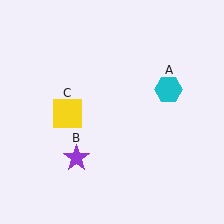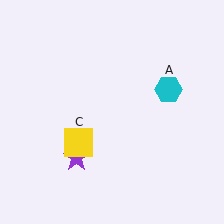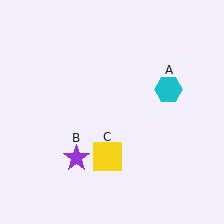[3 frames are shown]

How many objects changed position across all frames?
1 object changed position: yellow square (object C).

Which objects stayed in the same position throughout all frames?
Cyan hexagon (object A) and purple star (object B) remained stationary.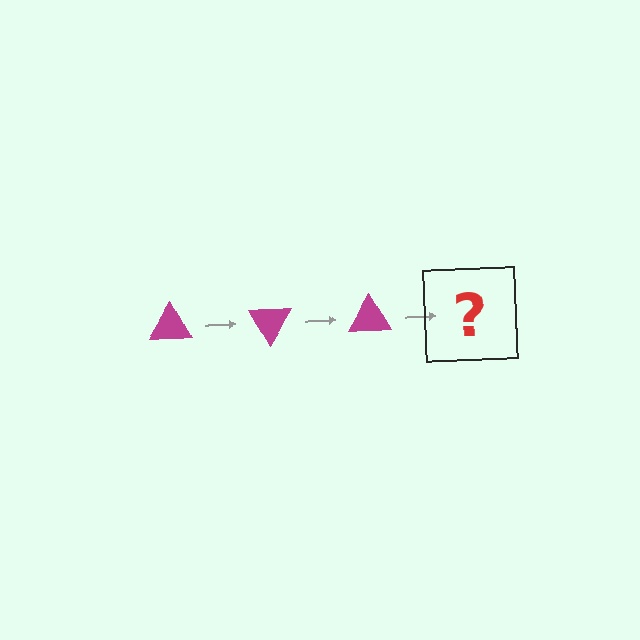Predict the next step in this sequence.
The next step is a magenta triangle rotated 180 degrees.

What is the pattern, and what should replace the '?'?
The pattern is that the triangle rotates 60 degrees each step. The '?' should be a magenta triangle rotated 180 degrees.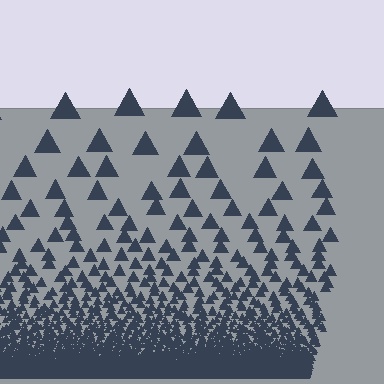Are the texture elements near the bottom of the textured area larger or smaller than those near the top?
Smaller. The gradient is inverted — elements near the bottom are smaller and denser.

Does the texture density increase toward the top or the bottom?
Density increases toward the bottom.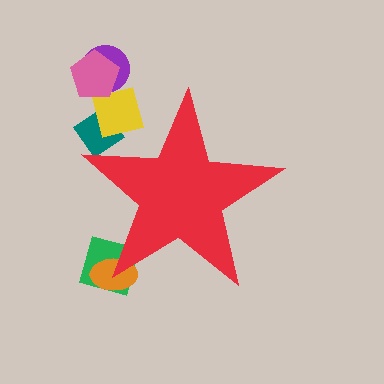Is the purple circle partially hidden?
No, the purple circle is fully visible.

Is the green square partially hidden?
Yes, the green square is partially hidden behind the red star.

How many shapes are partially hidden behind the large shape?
4 shapes are partially hidden.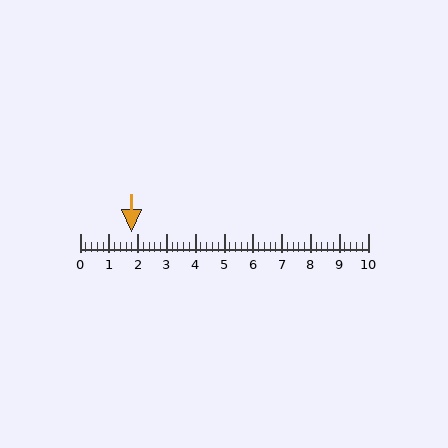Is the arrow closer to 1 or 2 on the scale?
The arrow is closer to 2.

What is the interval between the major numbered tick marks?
The major tick marks are spaced 1 units apart.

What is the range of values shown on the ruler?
The ruler shows values from 0 to 10.